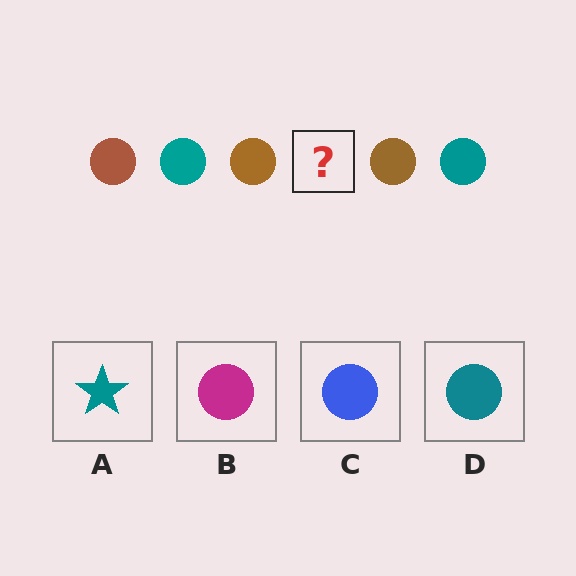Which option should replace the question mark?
Option D.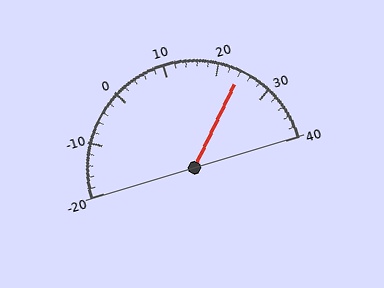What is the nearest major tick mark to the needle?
The nearest major tick mark is 20.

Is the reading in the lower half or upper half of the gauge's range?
The reading is in the upper half of the range (-20 to 40).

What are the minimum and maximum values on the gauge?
The gauge ranges from -20 to 40.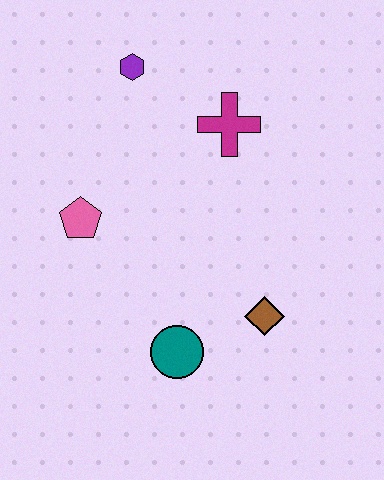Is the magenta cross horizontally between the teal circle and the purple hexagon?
No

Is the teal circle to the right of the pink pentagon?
Yes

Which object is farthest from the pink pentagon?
The brown diamond is farthest from the pink pentagon.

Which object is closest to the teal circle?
The brown diamond is closest to the teal circle.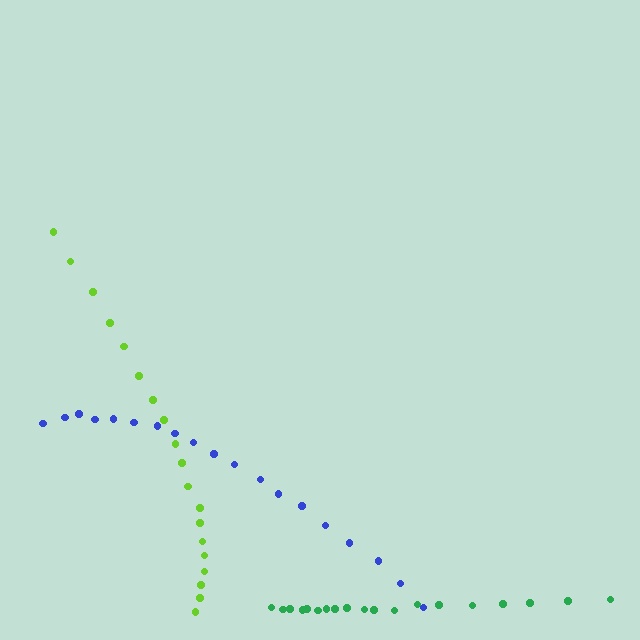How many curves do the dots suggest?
There are 3 distinct paths.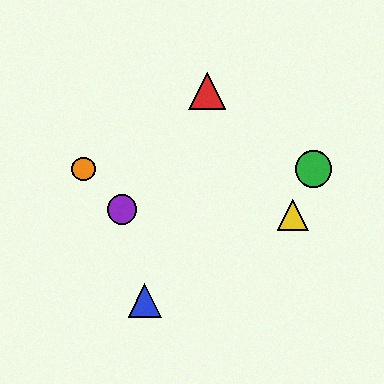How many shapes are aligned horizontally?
2 shapes (the green circle, the orange circle) are aligned horizontally.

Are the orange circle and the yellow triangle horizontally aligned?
No, the orange circle is at y≈169 and the yellow triangle is at y≈215.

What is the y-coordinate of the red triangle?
The red triangle is at y≈91.